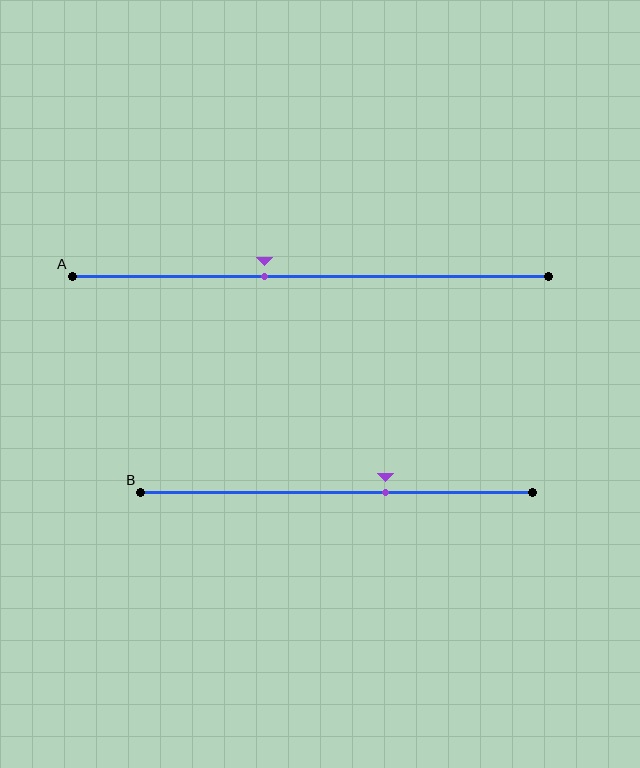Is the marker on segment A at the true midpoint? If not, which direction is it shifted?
No, the marker on segment A is shifted to the left by about 10% of the segment length.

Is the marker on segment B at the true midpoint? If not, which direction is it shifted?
No, the marker on segment B is shifted to the right by about 13% of the segment length.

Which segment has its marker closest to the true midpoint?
Segment A has its marker closest to the true midpoint.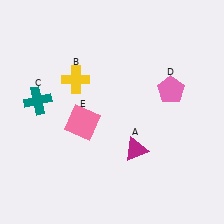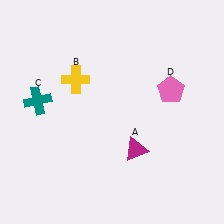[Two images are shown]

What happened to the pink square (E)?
The pink square (E) was removed in Image 2. It was in the bottom-left area of Image 1.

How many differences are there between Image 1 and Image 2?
There is 1 difference between the two images.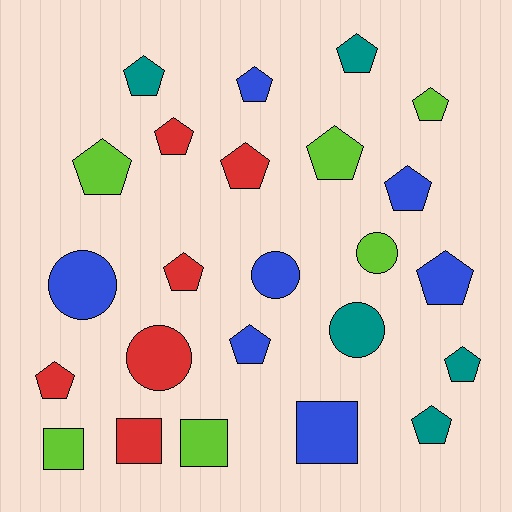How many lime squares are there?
There are 2 lime squares.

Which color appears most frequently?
Blue, with 7 objects.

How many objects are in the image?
There are 24 objects.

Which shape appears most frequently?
Pentagon, with 15 objects.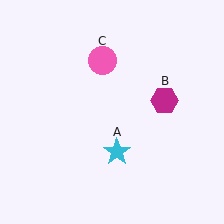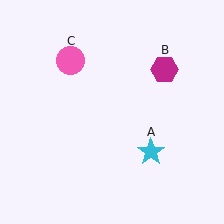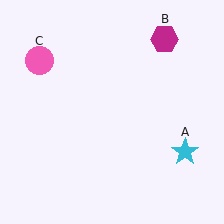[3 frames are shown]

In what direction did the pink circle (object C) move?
The pink circle (object C) moved left.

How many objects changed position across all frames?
3 objects changed position: cyan star (object A), magenta hexagon (object B), pink circle (object C).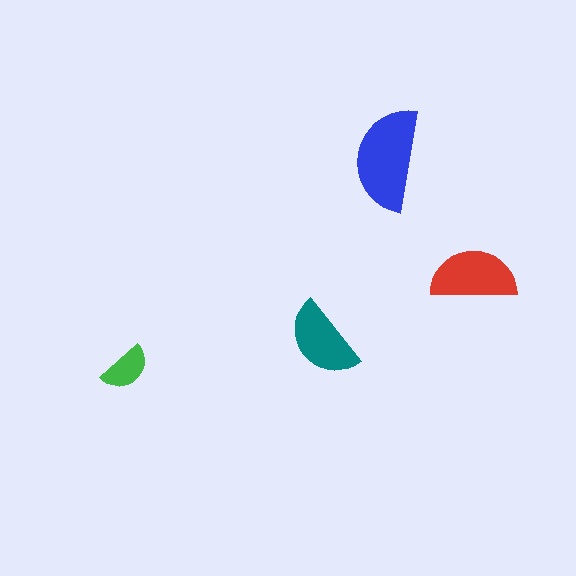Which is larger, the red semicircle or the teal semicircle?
The red one.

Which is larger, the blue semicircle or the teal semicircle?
The blue one.